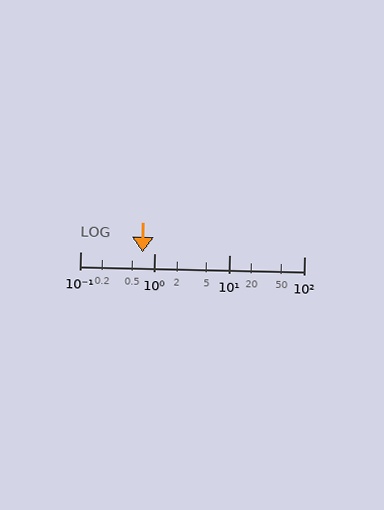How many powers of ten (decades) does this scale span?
The scale spans 3 decades, from 0.1 to 100.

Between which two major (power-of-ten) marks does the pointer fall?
The pointer is between 0.1 and 1.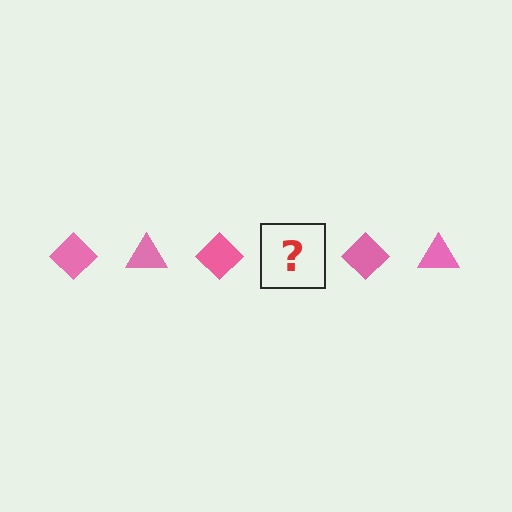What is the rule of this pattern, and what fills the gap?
The rule is that the pattern cycles through diamond, triangle shapes in pink. The gap should be filled with a pink triangle.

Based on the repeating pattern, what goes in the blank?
The blank should be a pink triangle.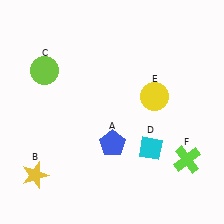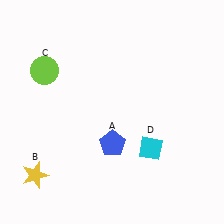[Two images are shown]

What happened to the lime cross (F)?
The lime cross (F) was removed in Image 2. It was in the bottom-right area of Image 1.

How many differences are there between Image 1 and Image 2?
There are 2 differences between the two images.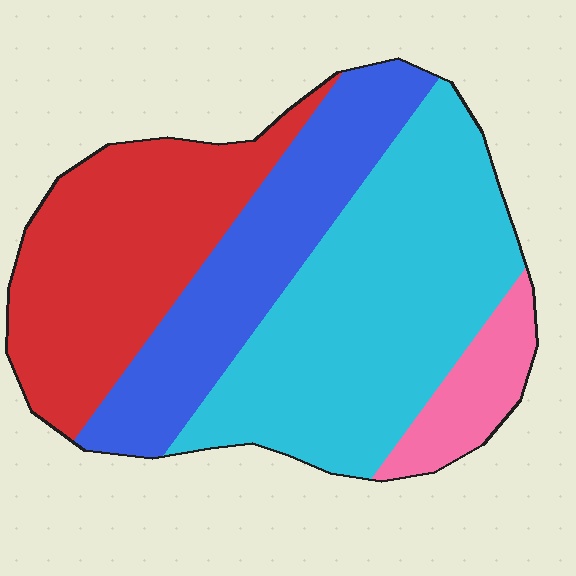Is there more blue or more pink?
Blue.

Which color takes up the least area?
Pink, at roughly 10%.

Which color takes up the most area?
Cyan, at roughly 40%.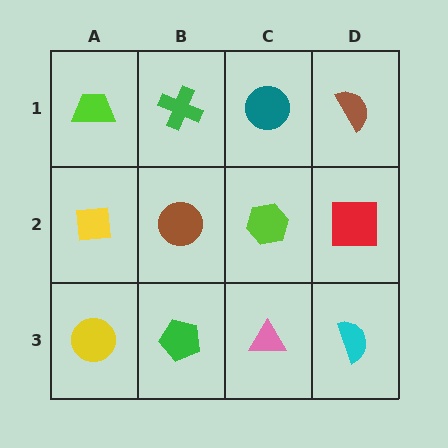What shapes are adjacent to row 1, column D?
A red square (row 2, column D), a teal circle (row 1, column C).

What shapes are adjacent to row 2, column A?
A lime trapezoid (row 1, column A), a yellow circle (row 3, column A), a brown circle (row 2, column B).